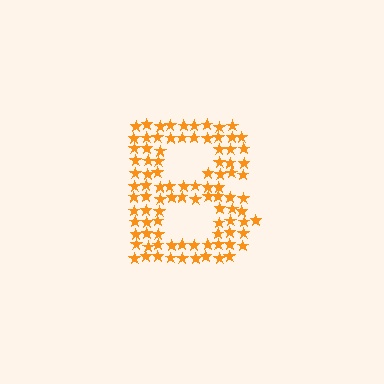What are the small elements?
The small elements are stars.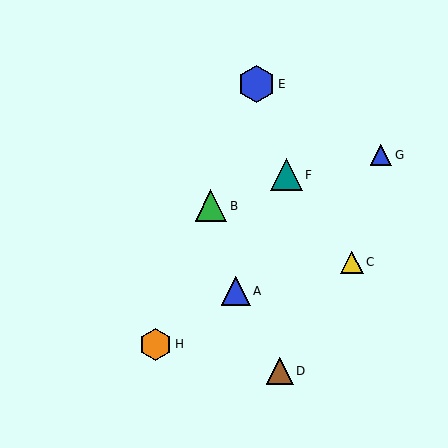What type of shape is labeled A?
Shape A is a blue triangle.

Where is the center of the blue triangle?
The center of the blue triangle is at (381, 155).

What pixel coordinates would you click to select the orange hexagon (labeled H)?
Click at (156, 344) to select the orange hexagon H.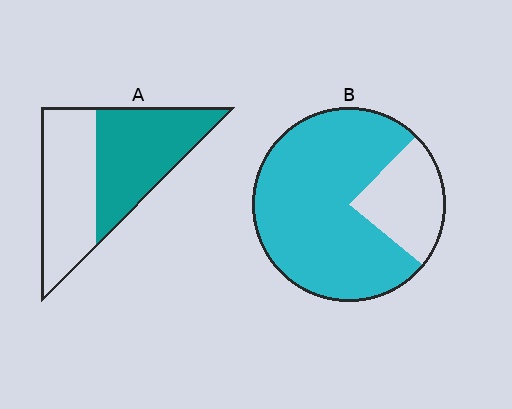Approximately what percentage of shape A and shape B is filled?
A is approximately 50% and B is approximately 75%.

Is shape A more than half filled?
Roughly half.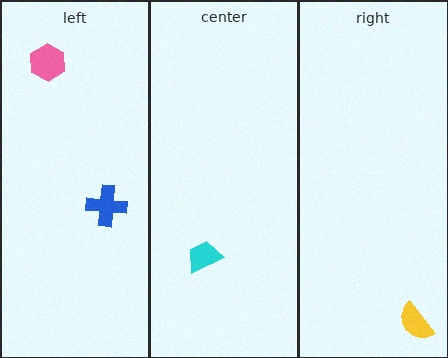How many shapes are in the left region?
2.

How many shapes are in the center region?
1.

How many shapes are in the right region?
1.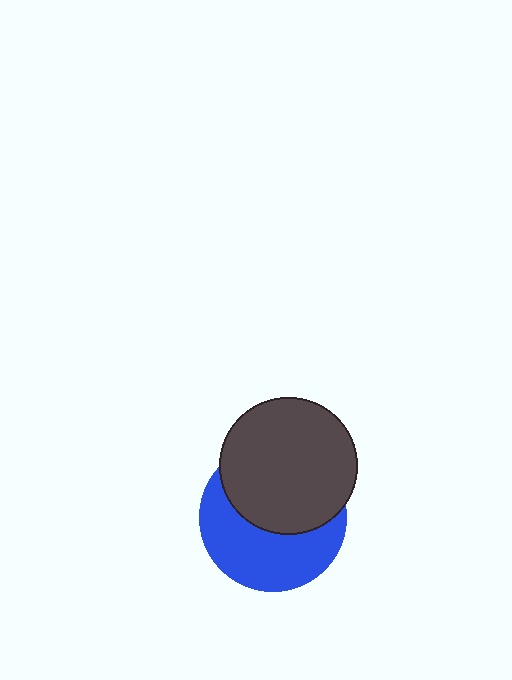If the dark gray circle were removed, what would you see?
You would see the complete blue circle.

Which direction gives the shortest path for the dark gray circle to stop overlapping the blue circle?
Moving up gives the shortest separation.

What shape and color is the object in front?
The object in front is a dark gray circle.